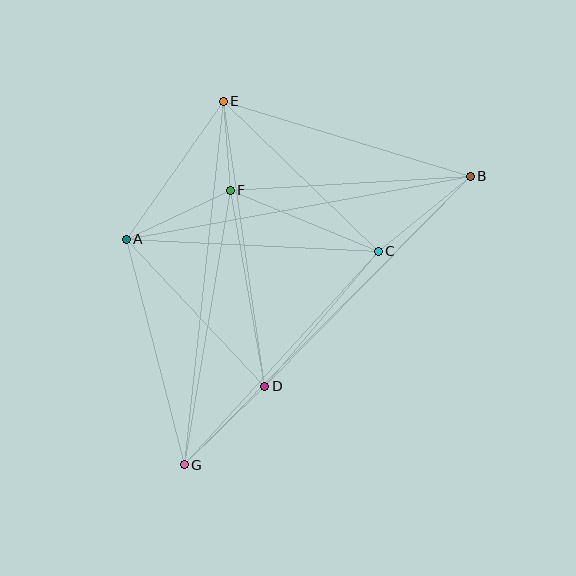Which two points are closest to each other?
Points E and F are closest to each other.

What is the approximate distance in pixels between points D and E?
The distance between D and E is approximately 288 pixels.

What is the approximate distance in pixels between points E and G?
The distance between E and G is approximately 366 pixels.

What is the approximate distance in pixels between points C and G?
The distance between C and G is approximately 288 pixels.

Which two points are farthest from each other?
Points B and G are farthest from each other.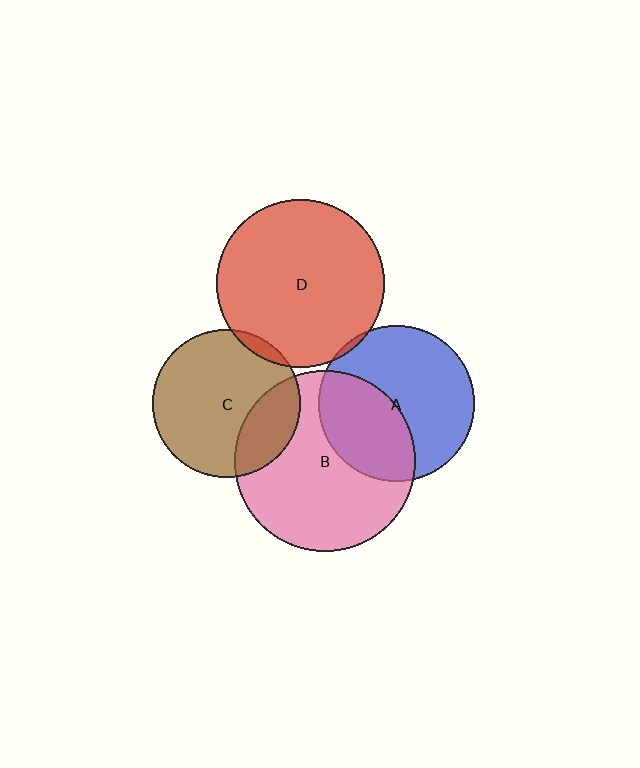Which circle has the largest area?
Circle B (pink).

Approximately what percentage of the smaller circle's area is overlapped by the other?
Approximately 5%.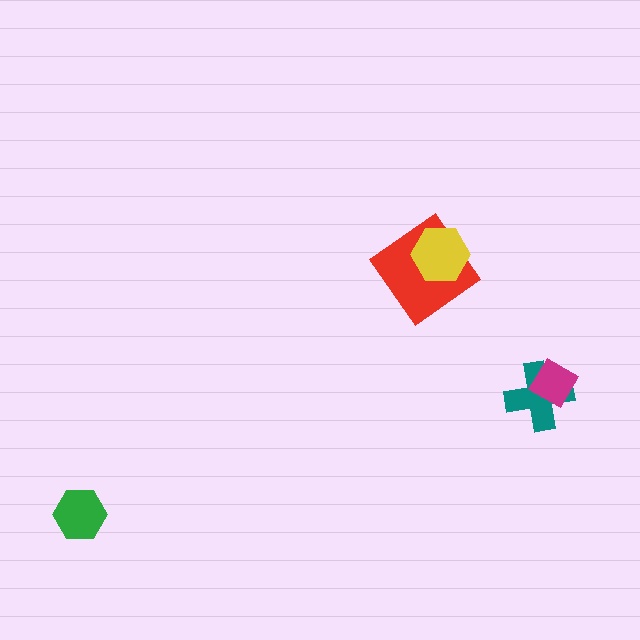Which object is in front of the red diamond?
The yellow hexagon is in front of the red diamond.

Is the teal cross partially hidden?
Yes, it is partially covered by another shape.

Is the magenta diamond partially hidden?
No, no other shape covers it.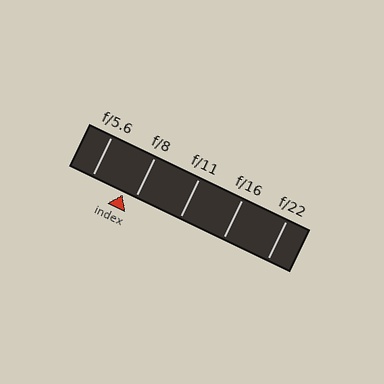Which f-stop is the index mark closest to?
The index mark is closest to f/8.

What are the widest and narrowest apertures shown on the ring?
The widest aperture shown is f/5.6 and the narrowest is f/22.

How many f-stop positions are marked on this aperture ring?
There are 5 f-stop positions marked.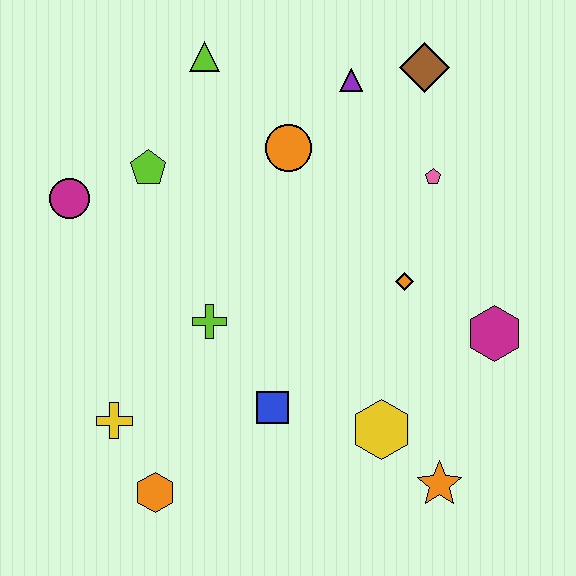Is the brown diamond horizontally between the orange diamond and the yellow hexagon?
No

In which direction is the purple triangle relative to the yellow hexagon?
The purple triangle is above the yellow hexagon.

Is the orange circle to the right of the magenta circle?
Yes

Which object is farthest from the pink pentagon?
The orange hexagon is farthest from the pink pentagon.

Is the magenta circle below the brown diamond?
Yes